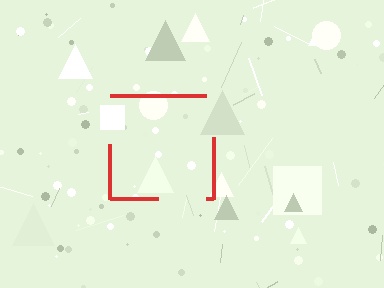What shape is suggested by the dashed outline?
The dashed outline suggests a square.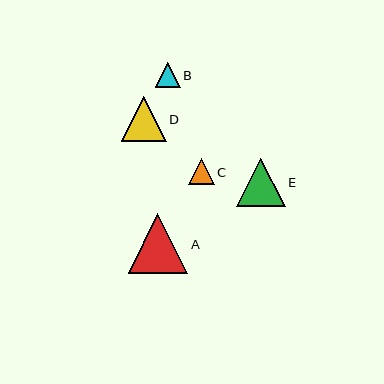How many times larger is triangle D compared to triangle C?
Triangle D is approximately 1.7 times the size of triangle C.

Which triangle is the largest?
Triangle A is the largest with a size of approximately 59 pixels.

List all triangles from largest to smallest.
From largest to smallest: A, E, D, C, B.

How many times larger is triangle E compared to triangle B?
Triangle E is approximately 1.9 times the size of triangle B.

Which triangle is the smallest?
Triangle B is the smallest with a size of approximately 25 pixels.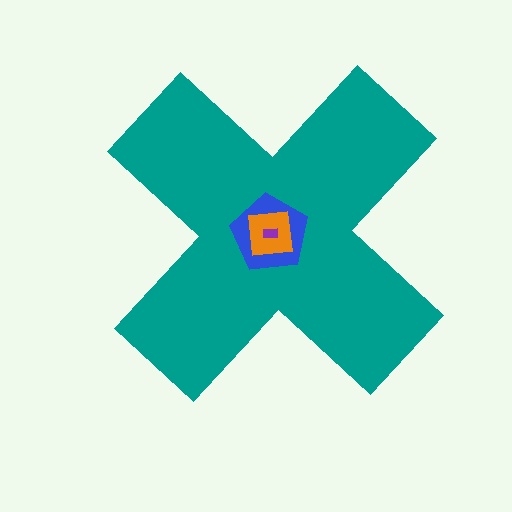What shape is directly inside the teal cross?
The blue pentagon.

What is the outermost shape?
The teal cross.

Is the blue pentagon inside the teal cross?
Yes.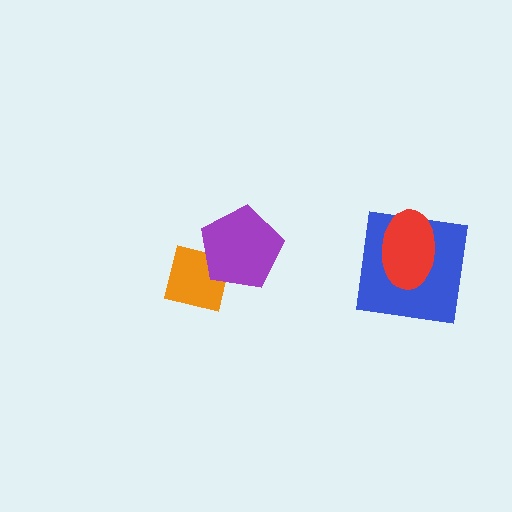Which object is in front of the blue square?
The red ellipse is in front of the blue square.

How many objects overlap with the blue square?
1 object overlaps with the blue square.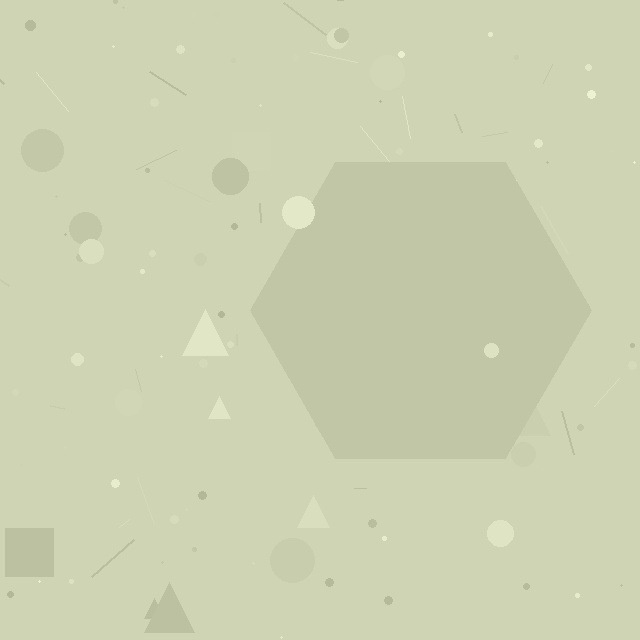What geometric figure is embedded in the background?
A hexagon is embedded in the background.